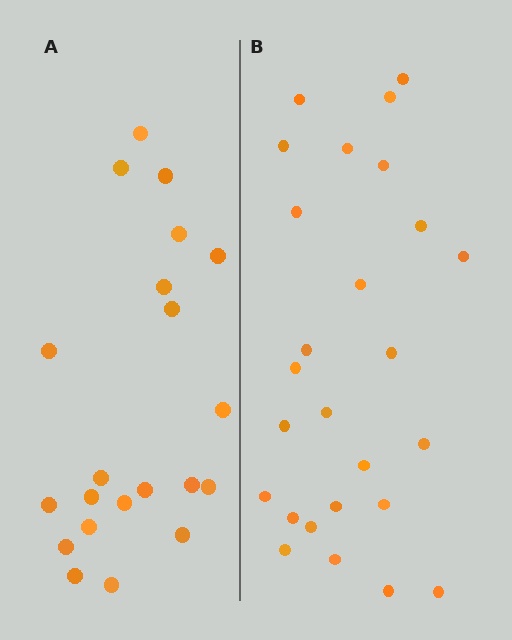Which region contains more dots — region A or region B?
Region B (the right region) has more dots.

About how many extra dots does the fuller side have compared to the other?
Region B has about 5 more dots than region A.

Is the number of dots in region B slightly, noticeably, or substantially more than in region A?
Region B has only slightly more — the two regions are fairly close. The ratio is roughly 1.2 to 1.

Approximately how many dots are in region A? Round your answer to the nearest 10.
About 20 dots. (The exact count is 21, which rounds to 20.)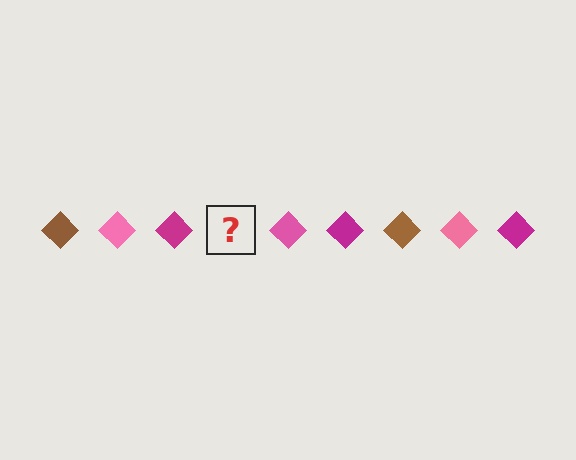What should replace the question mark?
The question mark should be replaced with a brown diamond.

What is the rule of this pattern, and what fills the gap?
The rule is that the pattern cycles through brown, pink, magenta diamonds. The gap should be filled with a brown diamond.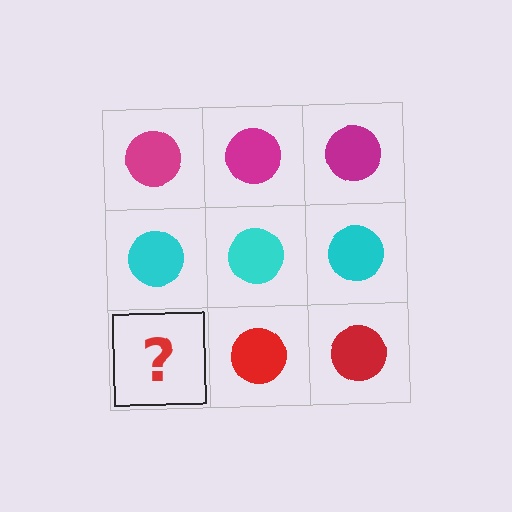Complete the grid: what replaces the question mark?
The question mark should be replaced with a red circle.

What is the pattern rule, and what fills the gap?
The rule is that each row has a consistent color. The gap should be filled with a red circle.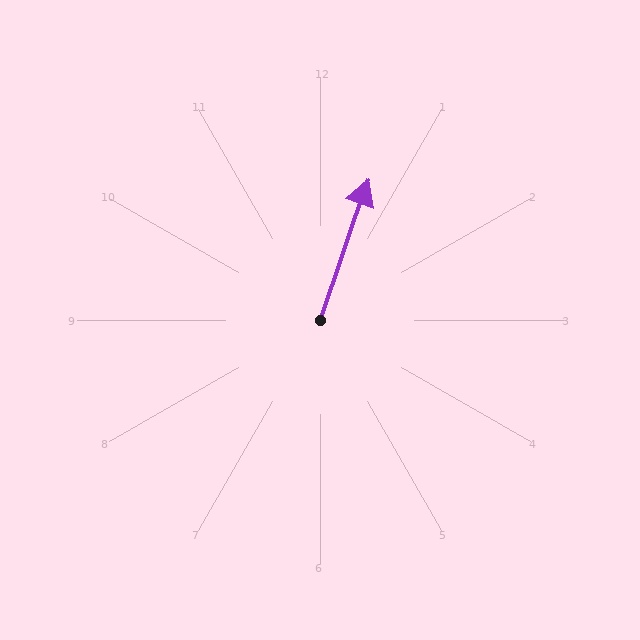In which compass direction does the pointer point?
North.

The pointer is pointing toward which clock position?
Roughly 1 o'clock.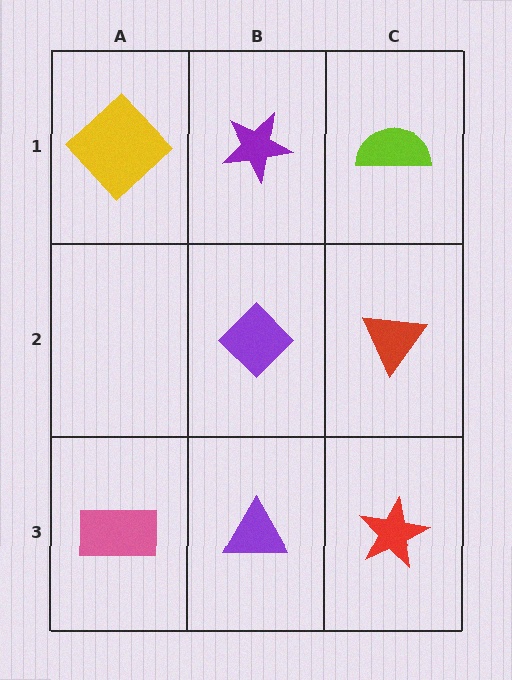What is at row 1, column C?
A lime semicircle.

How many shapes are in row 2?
2 shapes.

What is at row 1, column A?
A yellow diamond.